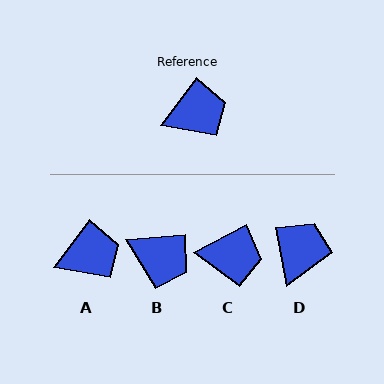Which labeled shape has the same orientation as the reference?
A.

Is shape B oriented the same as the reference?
No, it is off by about 48 degrees.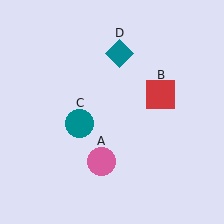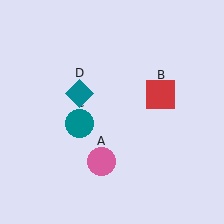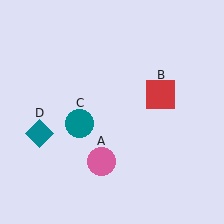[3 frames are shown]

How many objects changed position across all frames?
1 object changed position: teal diamond (object D).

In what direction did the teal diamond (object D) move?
The teal diamond (object D) moved down and to the left.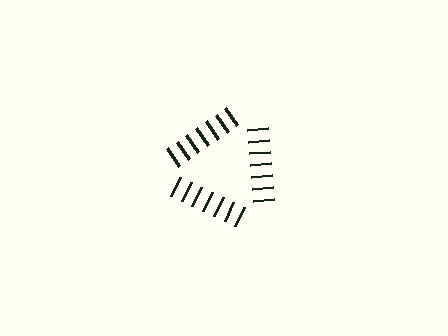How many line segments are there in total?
21 — 7 along each of the 3 edges.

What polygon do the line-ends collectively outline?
An illusory triangle — the line segments terminate on its edges but no continuous stroke is drawn.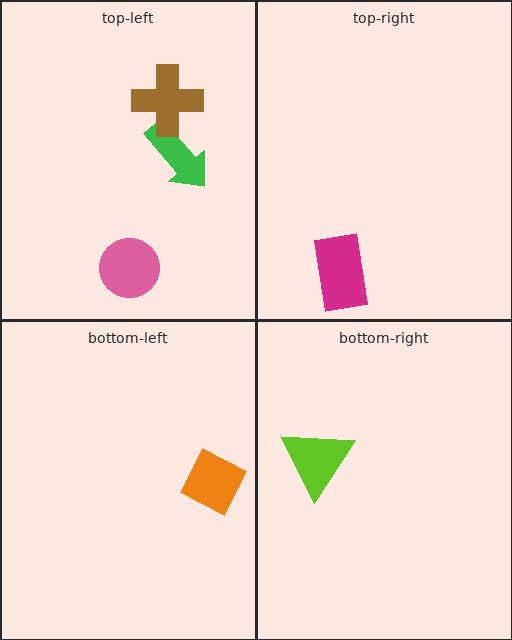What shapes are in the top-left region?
The pink circle, the green arrow, the brown cross.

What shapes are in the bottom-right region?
The lime triangle.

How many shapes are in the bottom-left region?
1.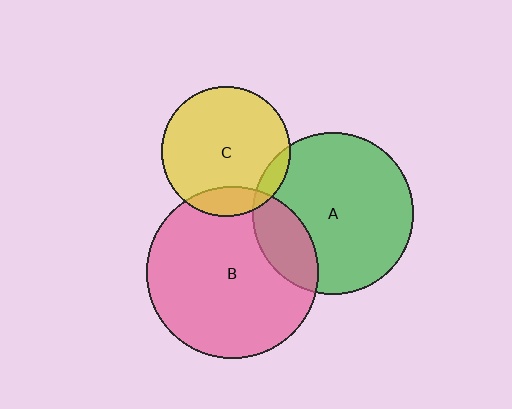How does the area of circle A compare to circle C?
Approximately 1.6 times.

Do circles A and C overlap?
Yes.